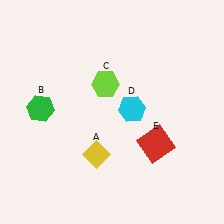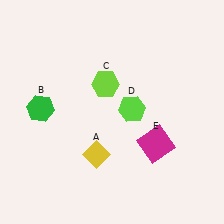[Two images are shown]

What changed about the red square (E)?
In Image 1, E is red. In Image 2, it changed to magenta.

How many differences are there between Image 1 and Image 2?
There are 2 differences between the two images.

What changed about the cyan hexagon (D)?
In Image 1, D is cyan. In Image 2, it changed to lime.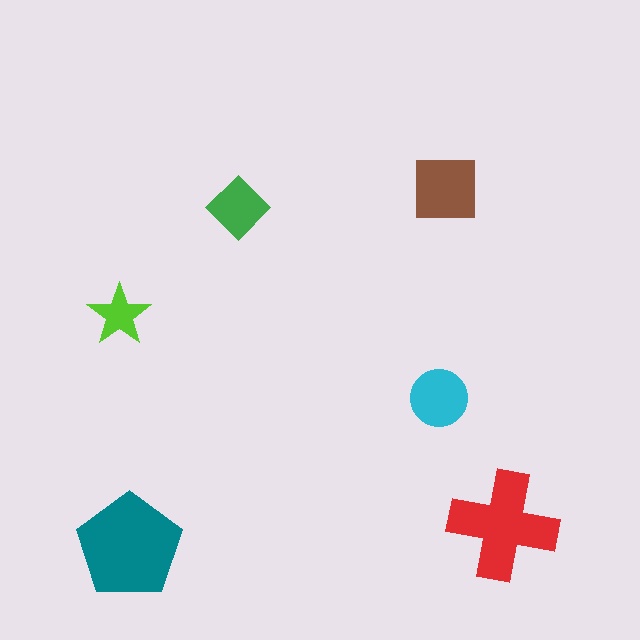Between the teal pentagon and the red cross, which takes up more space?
The teal pentagon.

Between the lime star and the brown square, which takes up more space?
The brown square.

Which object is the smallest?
The lime star.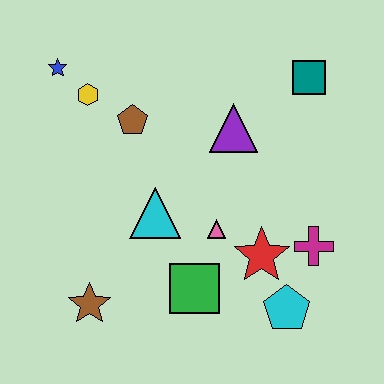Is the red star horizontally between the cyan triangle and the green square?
No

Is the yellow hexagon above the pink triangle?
Yes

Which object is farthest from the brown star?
The teal square is farthest from the brown star.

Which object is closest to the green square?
The pink triangle is closest to the green square.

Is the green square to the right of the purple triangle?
No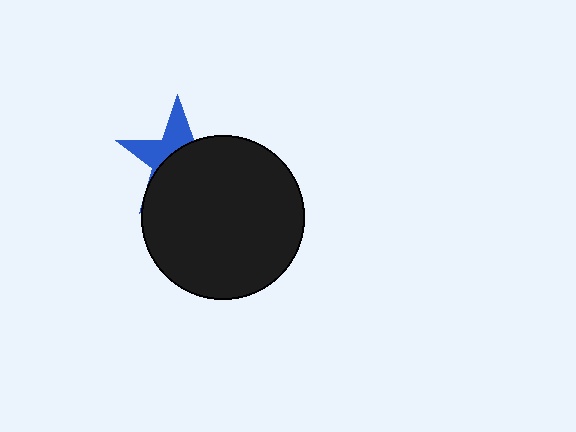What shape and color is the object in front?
The object in front is a black circle.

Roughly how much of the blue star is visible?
A small part of it is visible (roughly 37%).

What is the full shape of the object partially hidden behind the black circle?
The partially hidden object is a blue star.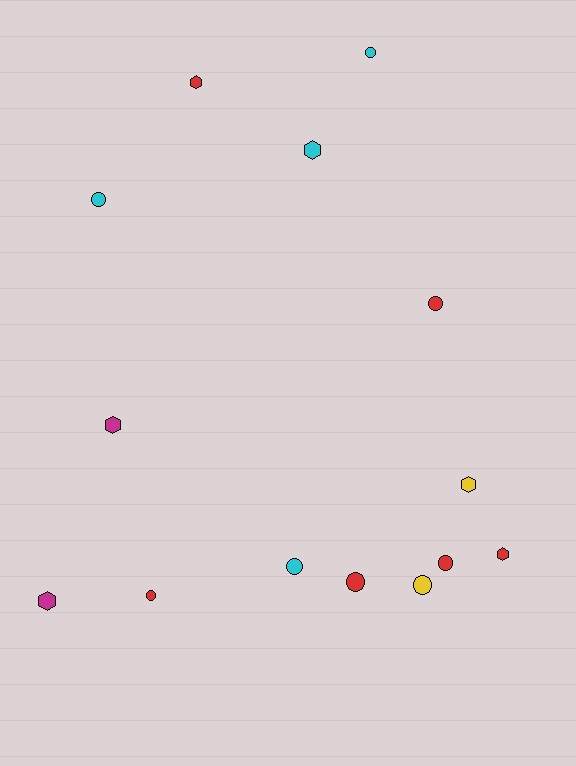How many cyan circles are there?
There are 3 cyan circles.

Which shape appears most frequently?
Circle, with 8 objects.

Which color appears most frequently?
Red, with 6 objects.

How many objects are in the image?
There are 14 objects.